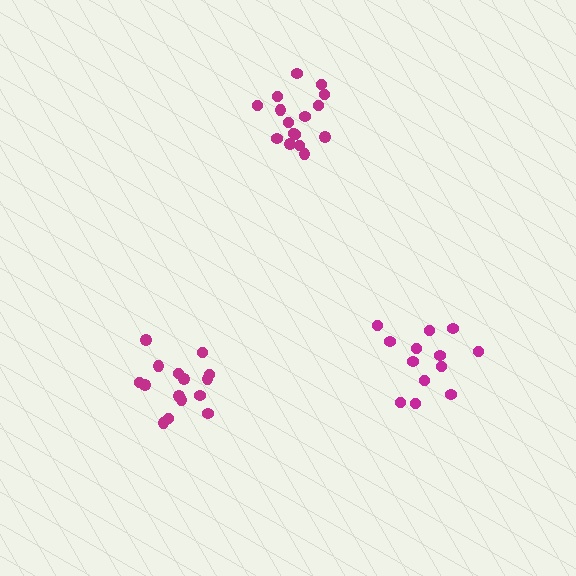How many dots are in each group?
Group 1: 13 dots, Group 2: 16 dots, Group 3: 15 dots (44 total).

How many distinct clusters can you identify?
There are 3 distinct clusters.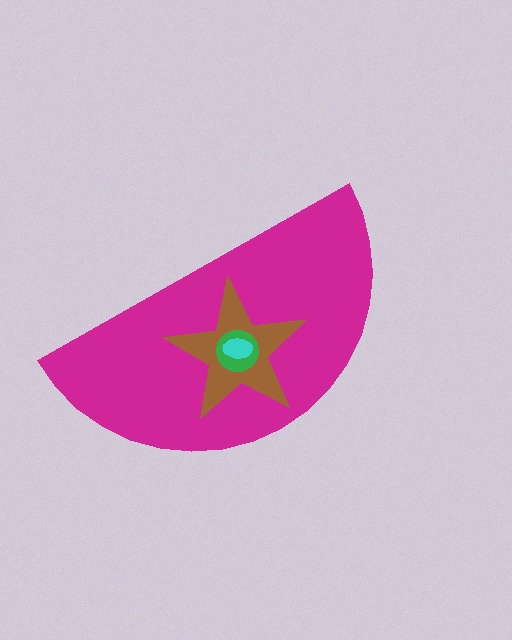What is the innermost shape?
The cyan ellipse.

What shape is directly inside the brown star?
The green circle.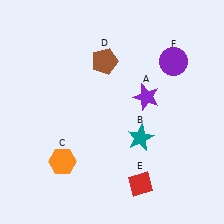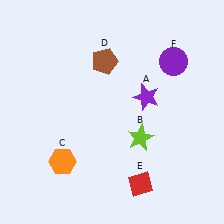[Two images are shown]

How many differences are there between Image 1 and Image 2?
There is 1 difference between the two images.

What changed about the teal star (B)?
In Image 1, B is teal. In Image 2, it changed to lime.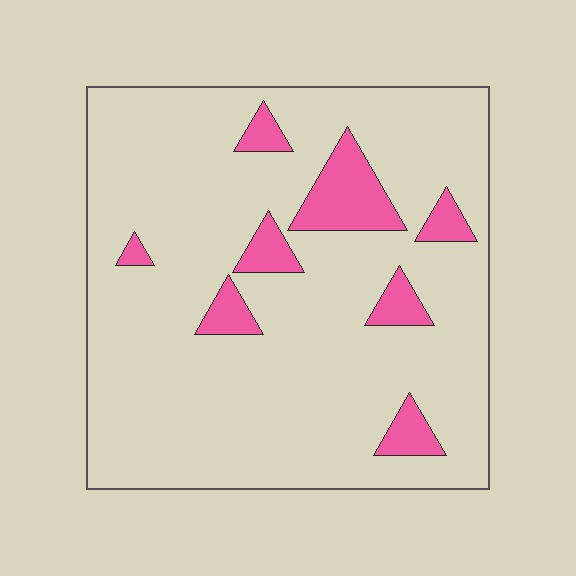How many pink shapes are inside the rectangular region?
8.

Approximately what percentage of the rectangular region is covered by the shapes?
Approximately 10%.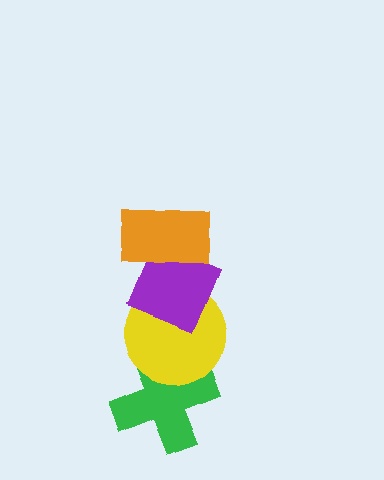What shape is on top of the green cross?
The yellow circle is on top of the green cross.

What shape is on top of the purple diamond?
The orange rectangle is on top of the purple diamond.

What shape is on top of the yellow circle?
The purple diamond is on top of the yellow circle.